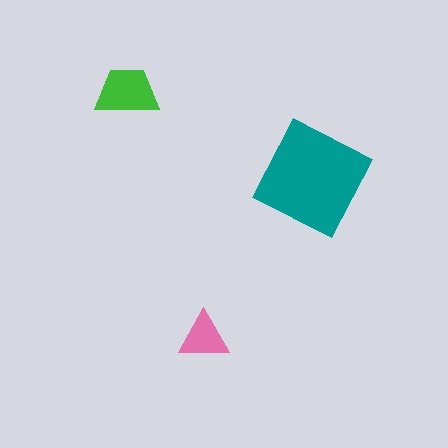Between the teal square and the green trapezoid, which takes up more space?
The teal square.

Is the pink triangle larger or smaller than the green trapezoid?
Smaller.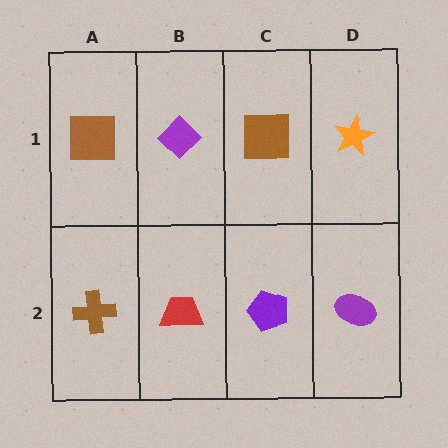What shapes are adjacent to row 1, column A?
A brown cross (row 2, column A), a purple diamond (row 1, column B).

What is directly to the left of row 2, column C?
A red trapezoid.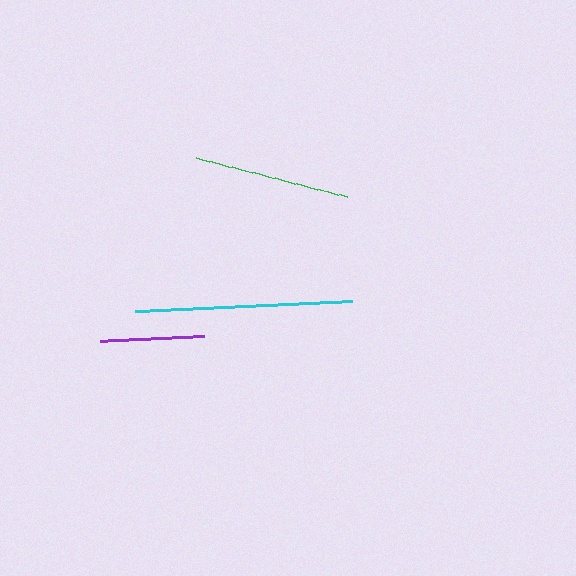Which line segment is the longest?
The cyan line is the longest at approximately 217 pixels.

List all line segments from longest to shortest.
From longest to shortest: cyan, green, purple.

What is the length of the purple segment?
The purple segment is approximately 104 pixels long.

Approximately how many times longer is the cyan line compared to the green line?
The cyan line is approximately 1.4 times the length of the green line.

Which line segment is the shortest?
The purple line is the shortest at approximately 104 pixels.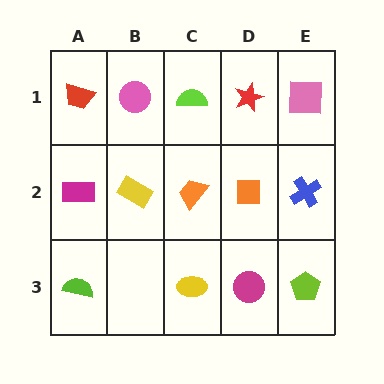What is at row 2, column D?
An orange square.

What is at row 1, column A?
A red trapezoid.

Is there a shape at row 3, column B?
No, that cell is empty.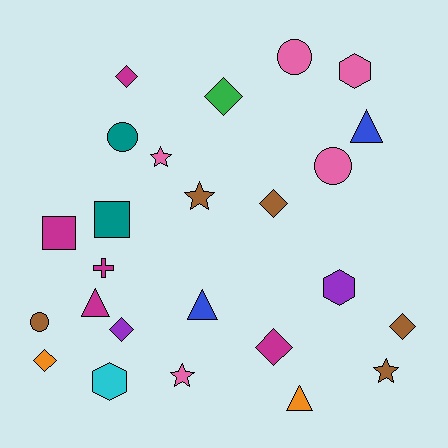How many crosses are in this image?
There is 1 cross.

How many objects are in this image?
There are 25 objects.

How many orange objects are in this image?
There are 2 orange objects.